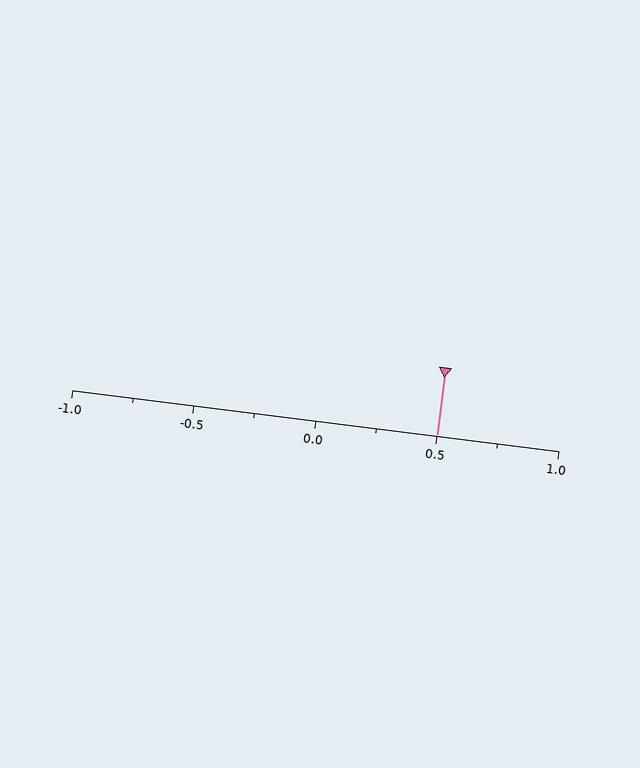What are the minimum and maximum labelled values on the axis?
The axis runs from -1.0 to 1.0.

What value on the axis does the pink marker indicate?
The marker indicates approximately 0.5.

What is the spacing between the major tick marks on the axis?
The major ticks are spaced 0.5 apart.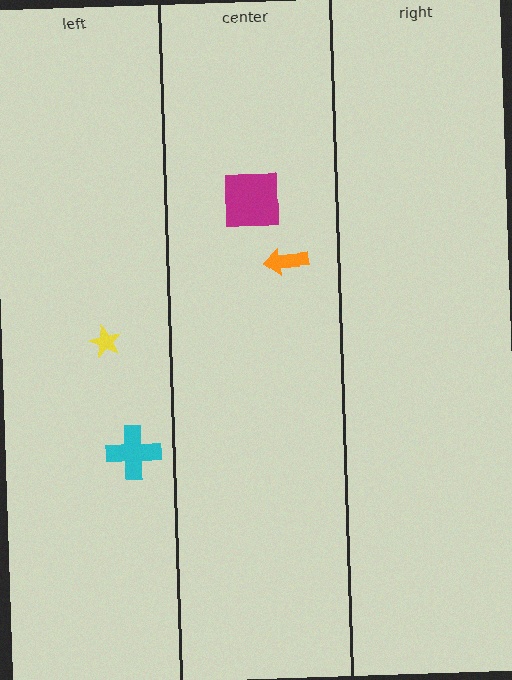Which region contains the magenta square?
The center region.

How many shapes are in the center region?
2.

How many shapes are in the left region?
2.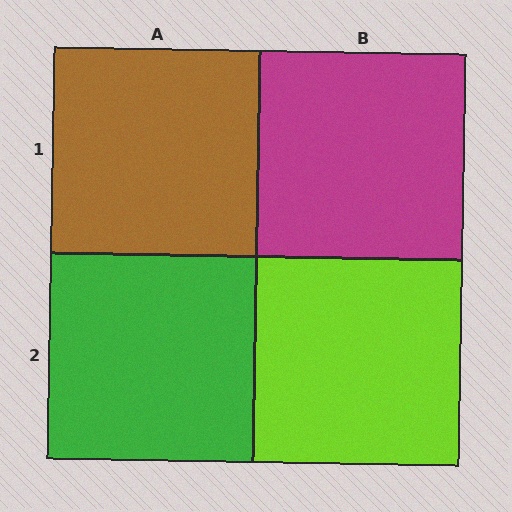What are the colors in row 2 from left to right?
Green, lime.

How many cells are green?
1 cell is green.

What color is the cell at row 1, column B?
Magenta.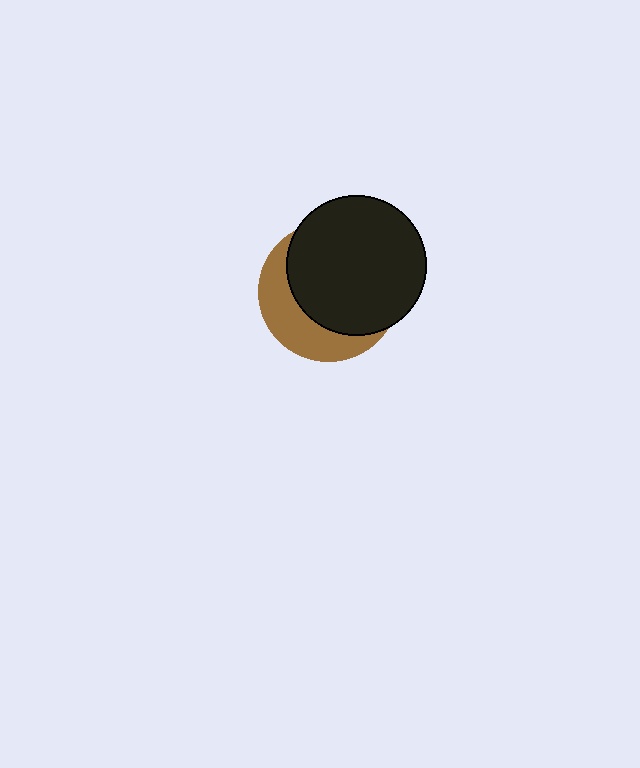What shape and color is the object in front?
The object in front is a black circle.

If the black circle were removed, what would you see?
You would see the complete brown circle.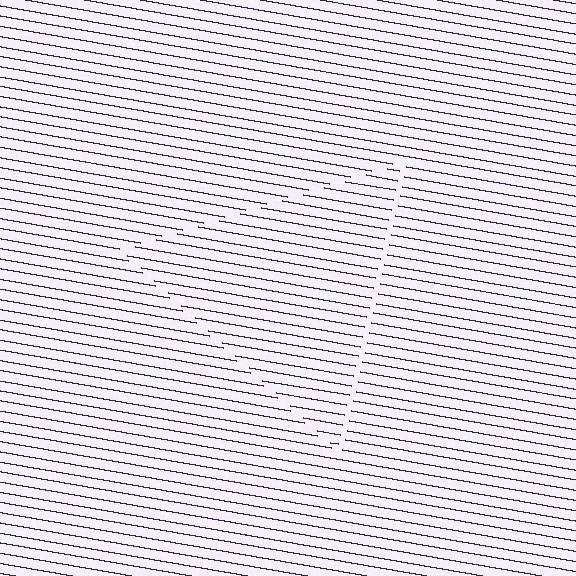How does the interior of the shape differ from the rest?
The interior of the shape contains the same grating, shifted by half a period — the contour is defined by the phase discontinuity where line-ends from the inner and outer gratings abut.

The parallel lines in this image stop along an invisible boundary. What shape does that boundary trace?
An illusory triangle. The interior of the shape contains the same grating, shifted by half a period — the contour is defined by the phase discontinuity where line-ends from the inner and outer gratings abut.